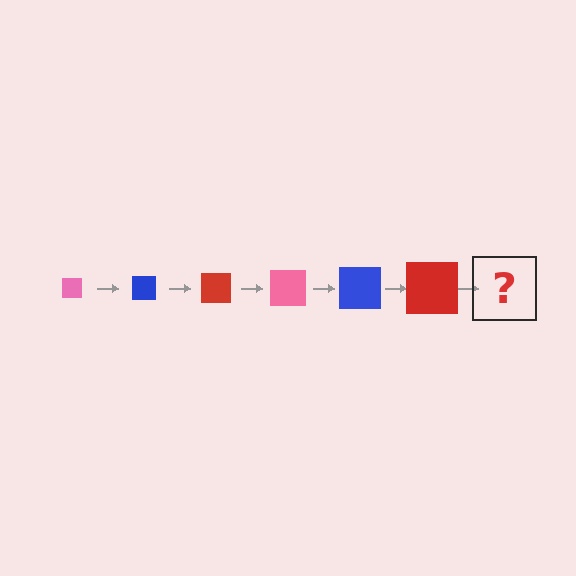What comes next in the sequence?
The next element should be a pink square, larger than the previous one.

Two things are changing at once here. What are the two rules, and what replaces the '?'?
The two rules are that the square grows larger each step and the color cycles through pink, blue, and red. The '?' should be a pink square, larger than the previous one.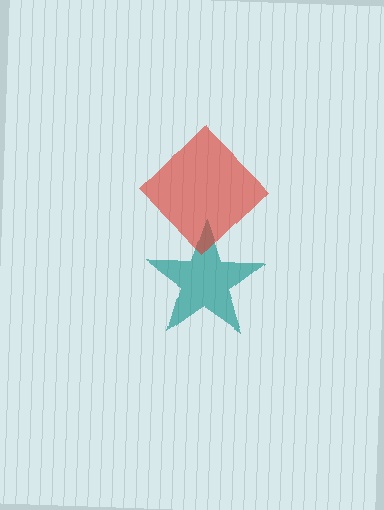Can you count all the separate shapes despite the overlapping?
Yes, there are 2 separate shapes.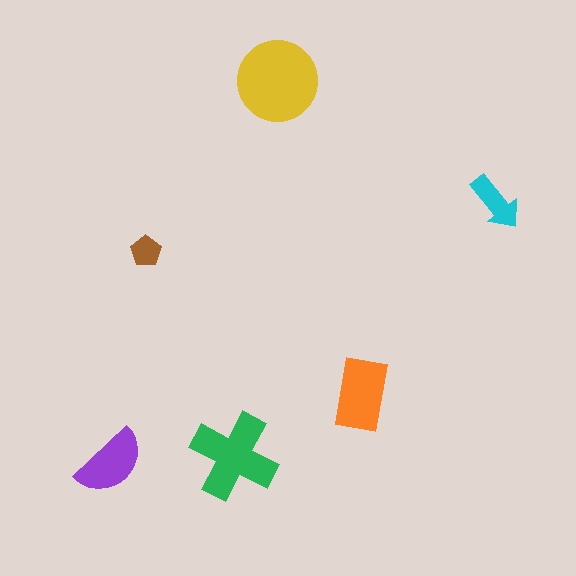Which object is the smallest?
The brown pentagon.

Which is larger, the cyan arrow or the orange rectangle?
The orange rectangle.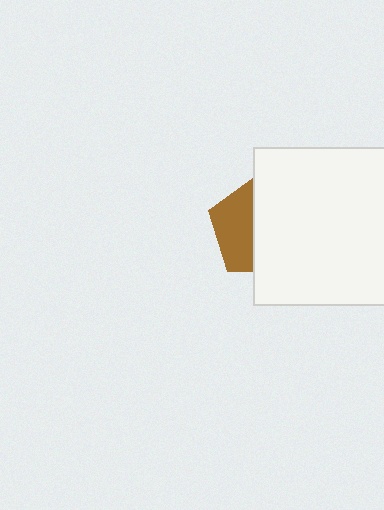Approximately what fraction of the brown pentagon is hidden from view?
Roughly 58% of the brown pentagon is hidden behind the white rectangle.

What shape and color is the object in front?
The object in front is a white rectangle.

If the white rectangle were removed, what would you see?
You would see the complete brown pentagon.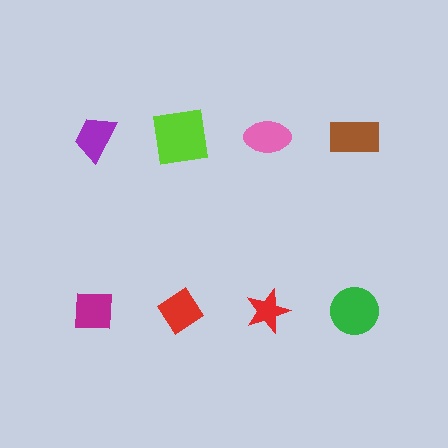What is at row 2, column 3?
A red star.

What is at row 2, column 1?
A magenta square.